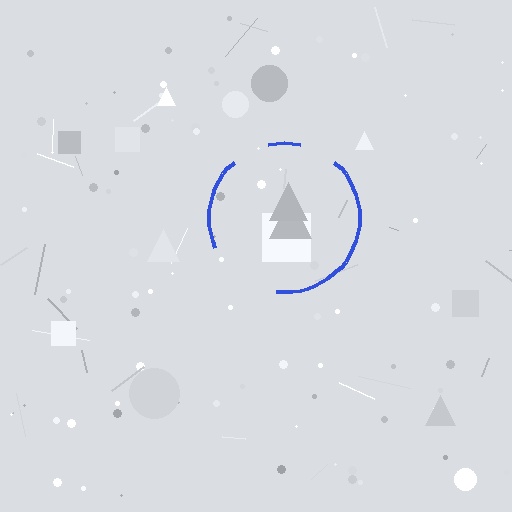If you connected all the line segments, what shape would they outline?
They would outline a circle.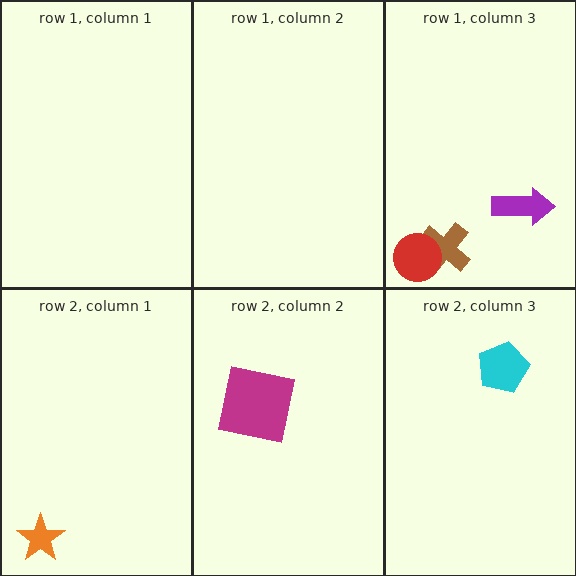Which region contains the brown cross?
The row 1, column 3 region.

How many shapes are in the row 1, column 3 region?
3.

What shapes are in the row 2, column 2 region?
The magenta square.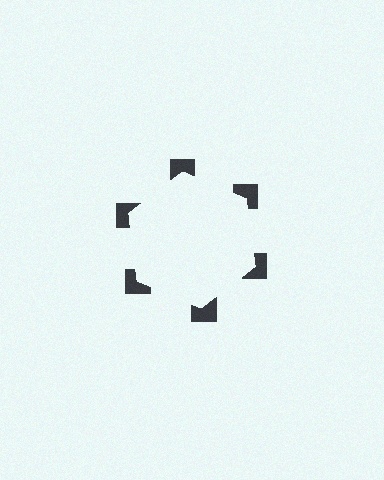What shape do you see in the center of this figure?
An illusory hexagon — its edges are inferred from the aligned wedge cuts in the notched squares, not physically drawn.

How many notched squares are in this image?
There are 6 — one at each vertex of the illusory hexagon.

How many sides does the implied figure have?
6 sides.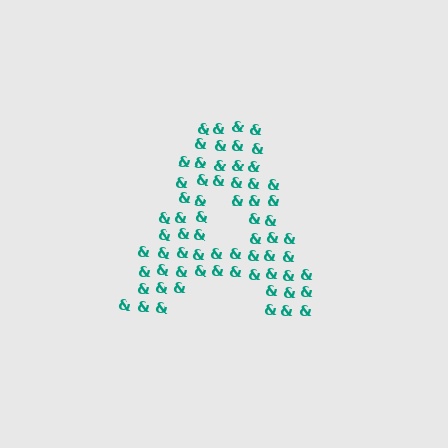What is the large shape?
The large shape is the letter A.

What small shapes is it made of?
It is made of small ampersands.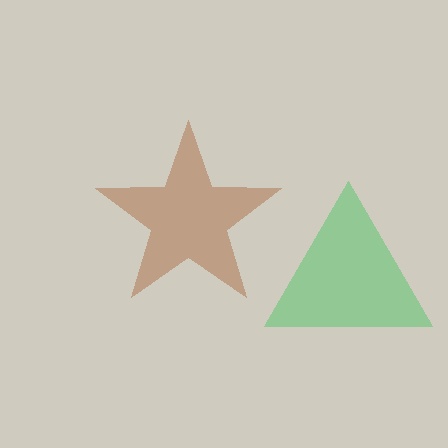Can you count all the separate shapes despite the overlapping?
Yes, there are 2 separate shapes.